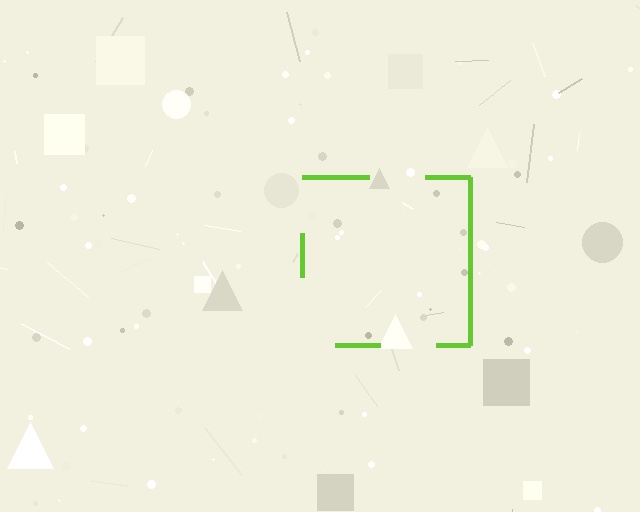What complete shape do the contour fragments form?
The contour fragments form a square.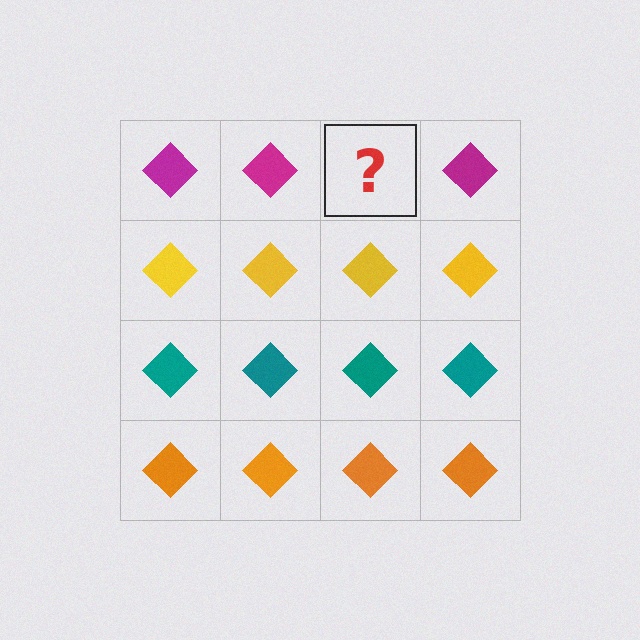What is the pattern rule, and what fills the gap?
The rule is that each row has a consistent color. The gap should be filled with a magenta diamond.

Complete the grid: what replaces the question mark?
The question mark should be replaced with a magenta diamond.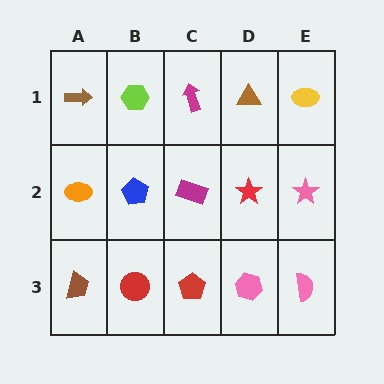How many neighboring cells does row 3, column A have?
2.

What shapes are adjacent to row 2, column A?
A brown arrow (row 1, column A), a brown trapezoid (row 3, column A), a blue pentagon (row 2, column B).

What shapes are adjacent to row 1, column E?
A pink star (row 2, column E), a brown triangle (row 1, column D).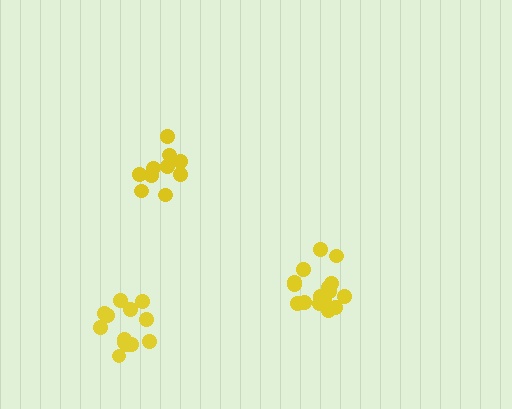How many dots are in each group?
Group 1: 16 dots, Group 2: 10 dots, Group 3: 13 dots (39 total).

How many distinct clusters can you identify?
There are 3 distinct clusters.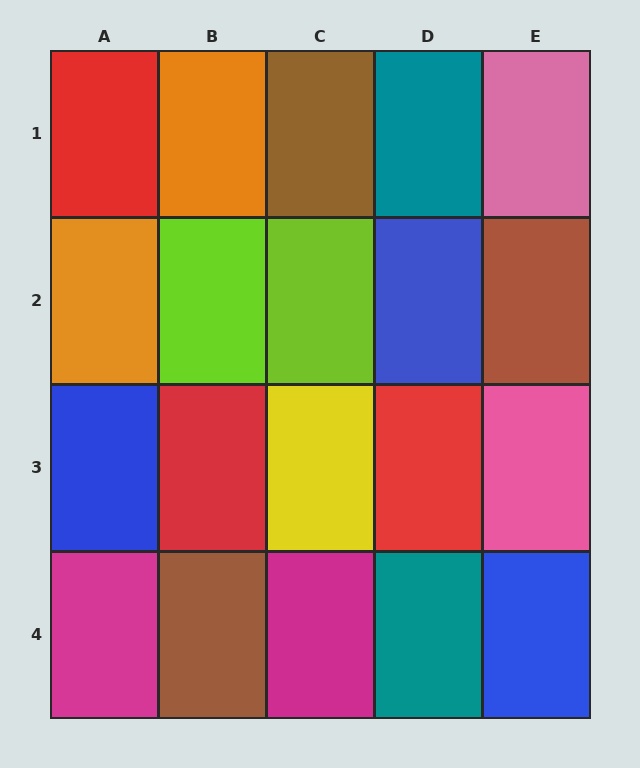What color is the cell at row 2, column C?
Lime.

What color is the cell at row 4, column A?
Magenta.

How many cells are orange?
2 cells are orange.